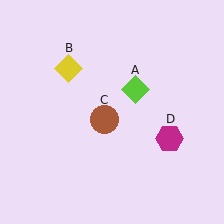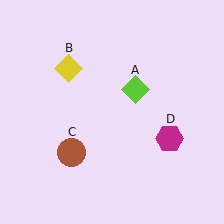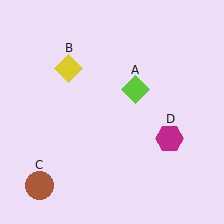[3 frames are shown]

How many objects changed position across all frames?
1 object changed position: brown circle (object C).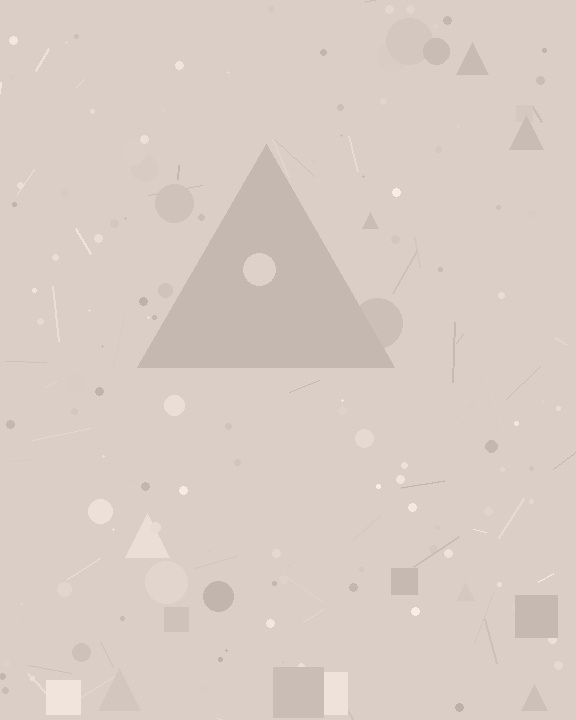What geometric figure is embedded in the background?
A triangle is embedded in the background.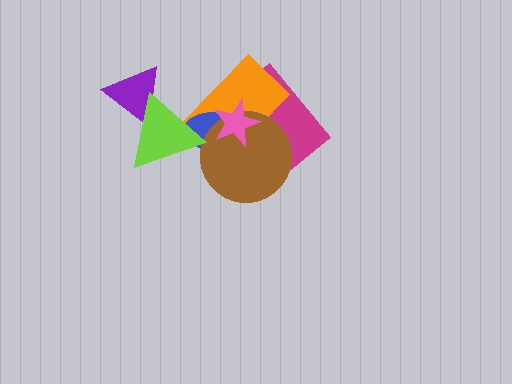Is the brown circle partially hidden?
Yes, it is partially covered by another shape.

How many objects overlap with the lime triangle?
3 objects overlap with the lime triangle.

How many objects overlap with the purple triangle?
1 object overlaps with the purple triangle.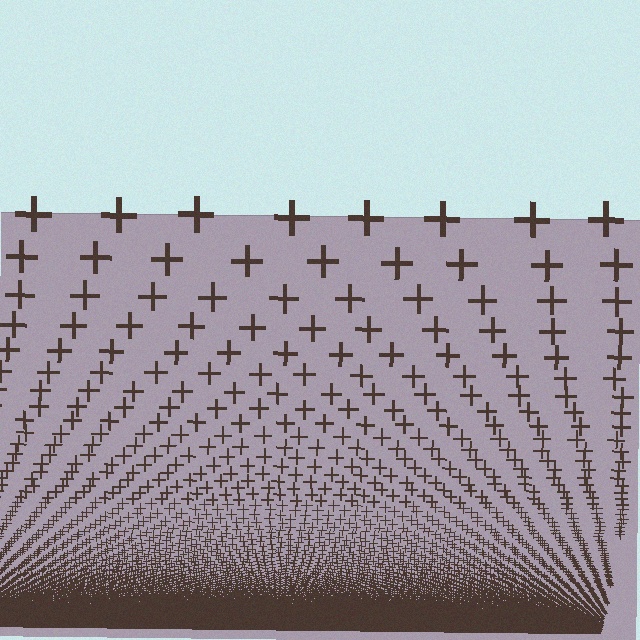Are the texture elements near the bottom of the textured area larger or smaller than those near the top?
Smaller. The gradient is inverted — elements near the bottom are smaller and denser.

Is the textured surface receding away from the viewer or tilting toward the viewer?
The surface appears to tilt toward the viewer. Texture elements get larger and sparser toward the top.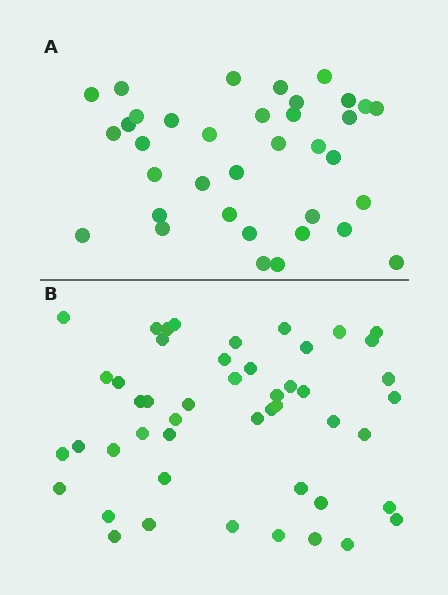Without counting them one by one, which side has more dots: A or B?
Region B (the bottom region) has more dots.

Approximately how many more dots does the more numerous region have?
Region B has roughly 12 or so more dots than region A.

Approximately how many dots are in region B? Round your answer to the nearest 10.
About 50 dots. (The exact count is 48, which rounds to 50.)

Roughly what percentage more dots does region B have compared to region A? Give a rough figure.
About 35% more.